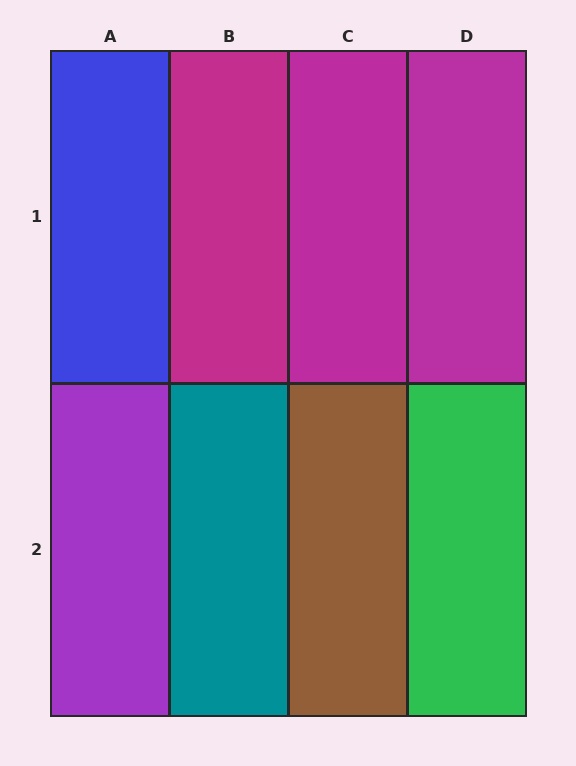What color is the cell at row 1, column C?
Magenta.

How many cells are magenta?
3 cells are magenta.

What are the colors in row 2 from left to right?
Purple, teal, brown, green.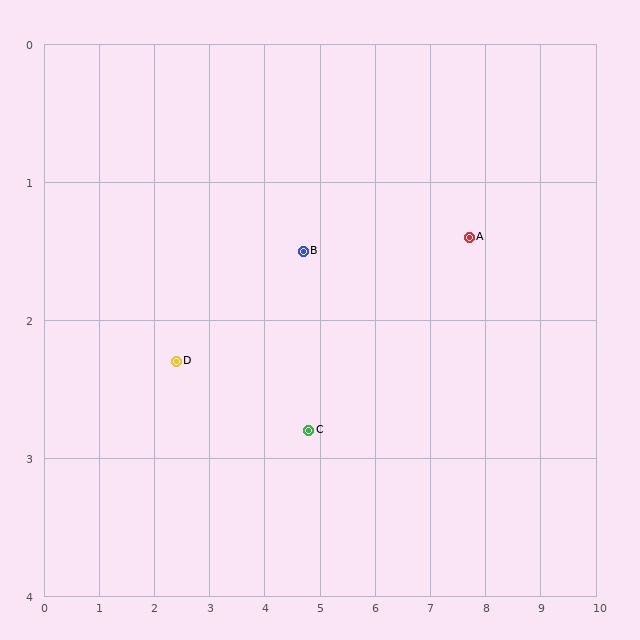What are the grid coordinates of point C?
Point C is at approximately (4.8, 2.8).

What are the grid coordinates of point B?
Point B is at approximately (4.7, 1.5).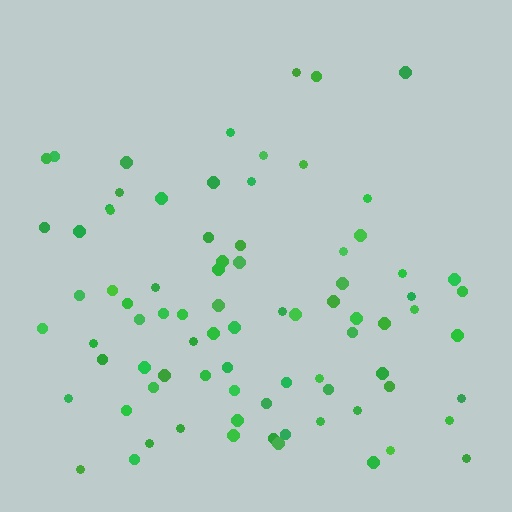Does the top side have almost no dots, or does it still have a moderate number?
Still a moderate number, just noticeably fewer than the bottom.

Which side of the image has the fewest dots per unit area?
The top.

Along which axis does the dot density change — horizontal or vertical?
Vertical.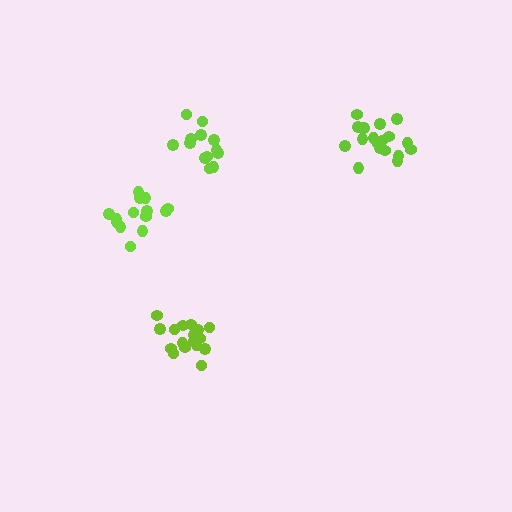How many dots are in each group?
Group 1: 14 dots, Group 2: 17 dots, Group 3: 18 dots, Group 4: 13 dots (62 total).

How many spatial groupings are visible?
There are 4 spatial groupings.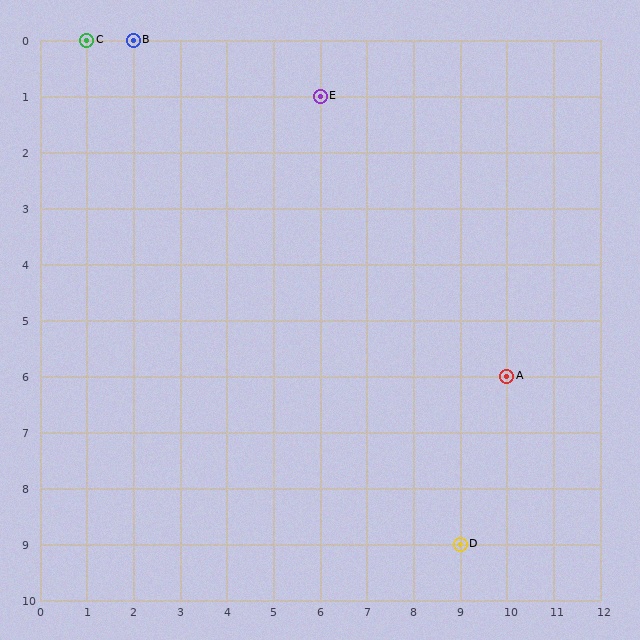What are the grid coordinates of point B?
Point B is at grid coordinates (2, 0).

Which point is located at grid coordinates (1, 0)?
Point C is at (1, 0).